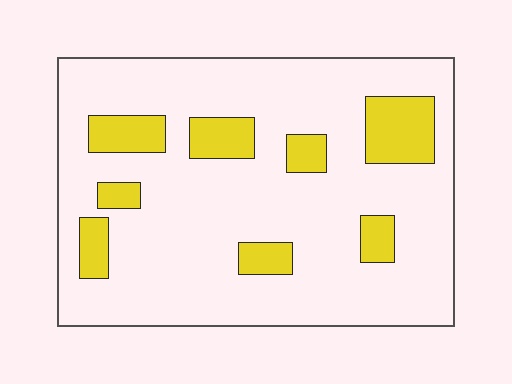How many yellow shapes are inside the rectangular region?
8.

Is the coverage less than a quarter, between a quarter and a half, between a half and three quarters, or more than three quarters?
Less than a quarter.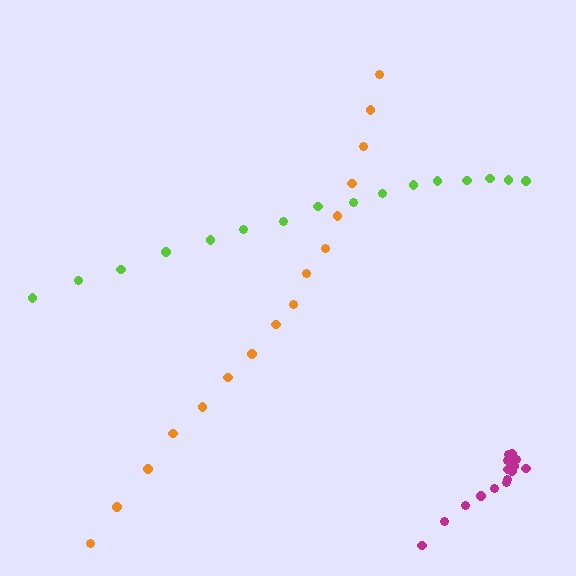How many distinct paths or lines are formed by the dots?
There are 3 distinct paths.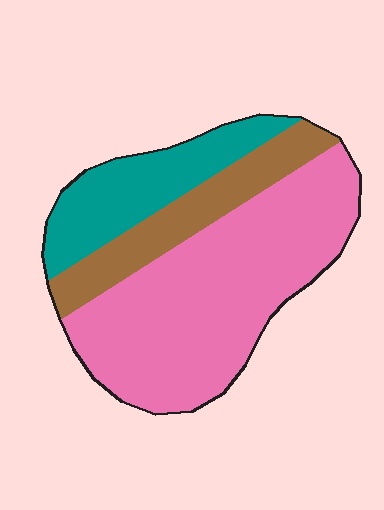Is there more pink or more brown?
Pink.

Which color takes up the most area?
Pink, at roughly 60%.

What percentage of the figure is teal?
Teal covers 22% of the figure.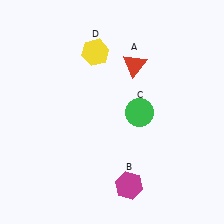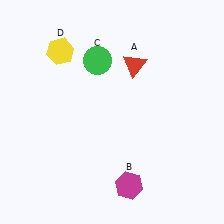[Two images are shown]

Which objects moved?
The objects that moved are: the green circle (C), the yellow hexagon (D).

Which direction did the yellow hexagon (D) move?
The yellow hexagon (D) moved left.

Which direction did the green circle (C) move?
The green circle (C) moved up.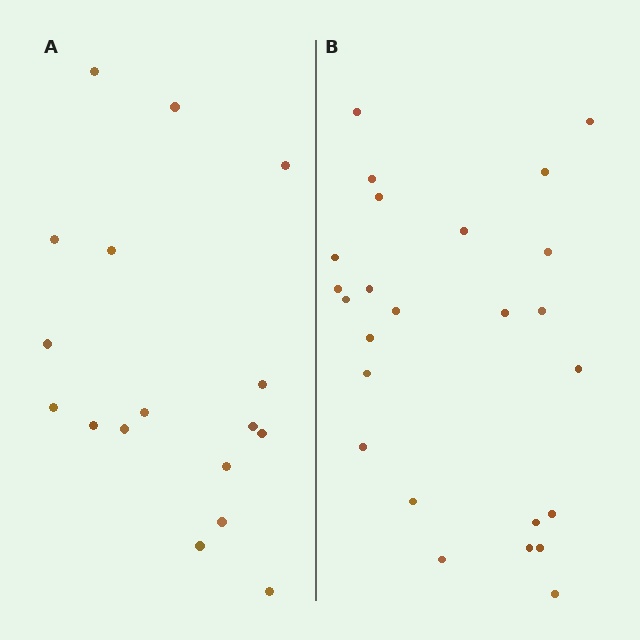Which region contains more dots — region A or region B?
Region B (the right region) has more dots.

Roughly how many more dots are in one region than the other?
Region B has roughly 8 or so more dots than region A.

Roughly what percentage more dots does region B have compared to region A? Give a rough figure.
About 45% more.